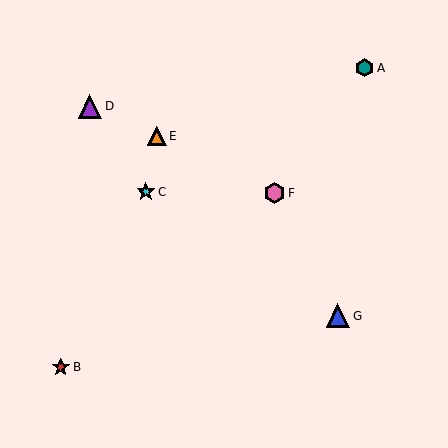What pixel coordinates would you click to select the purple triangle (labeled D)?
Click at (90, 106) to select the purple triangle D.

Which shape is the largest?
The blue triangle (labeled G) is the largest.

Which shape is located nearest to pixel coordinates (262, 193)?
The pink hexagon (labeled F) at (275, 193) is nearest to that location.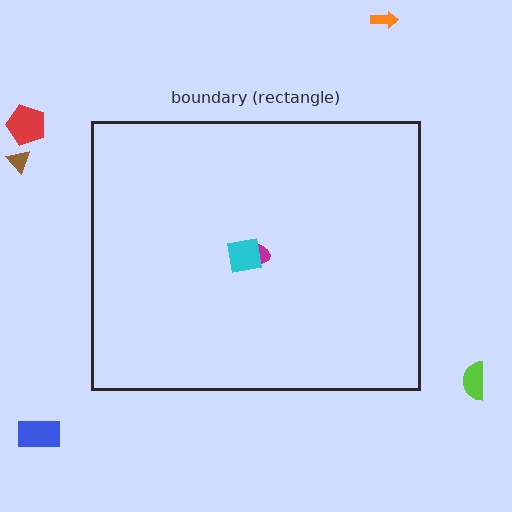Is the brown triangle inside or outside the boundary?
Outside.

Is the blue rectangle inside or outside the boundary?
Outside.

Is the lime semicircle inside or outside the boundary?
Outside.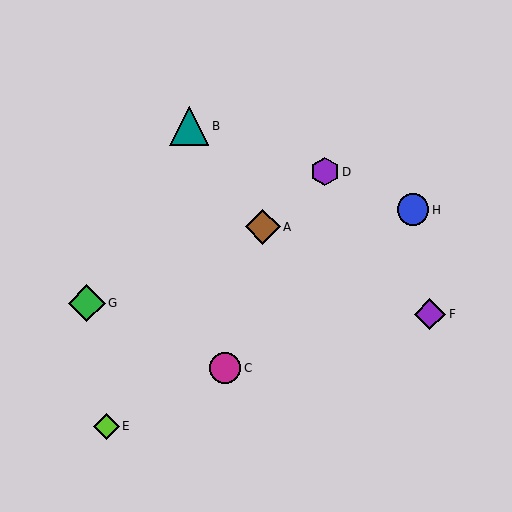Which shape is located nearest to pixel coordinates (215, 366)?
The magenta circle (labeled C) at (225, 368) is nearest to that location.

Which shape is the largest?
The teal triangle (labeled B) is the largest.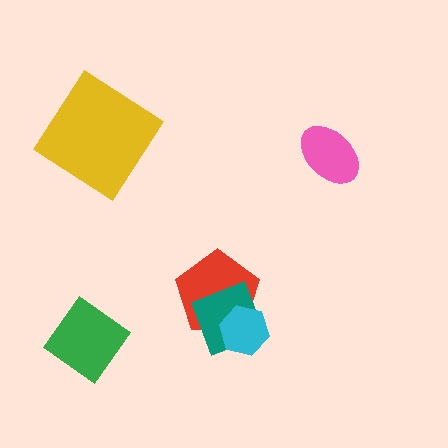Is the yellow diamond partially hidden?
No, no other shape covers it.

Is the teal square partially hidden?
Yes, it is partially covered by another shape.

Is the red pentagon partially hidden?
Yes, it is partially covered by another shape.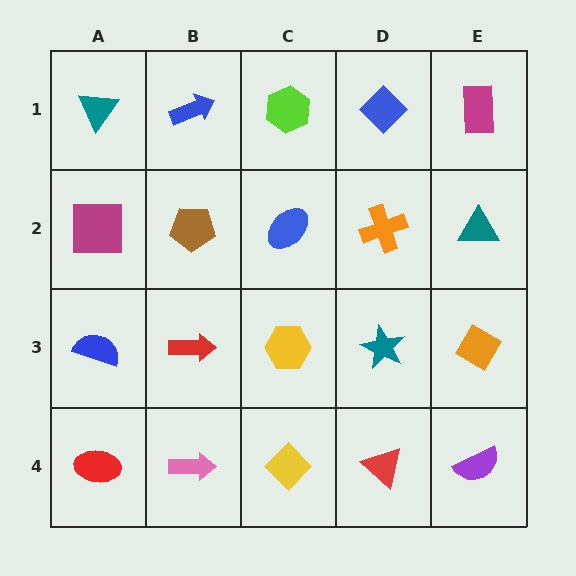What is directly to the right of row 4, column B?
A yellow diamond.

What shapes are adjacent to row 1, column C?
A blue ellipse (row 2, column C), a blue arrow (row 1, column B), a blue diamond (row 1, column D).